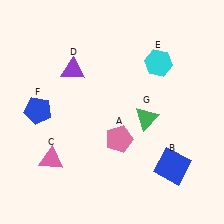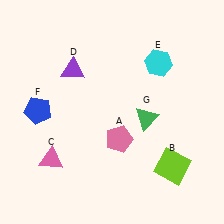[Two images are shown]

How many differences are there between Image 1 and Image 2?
There is 1 difference between the two images.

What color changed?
The square (B) changed from blue in Image 1 to lime in Image 2.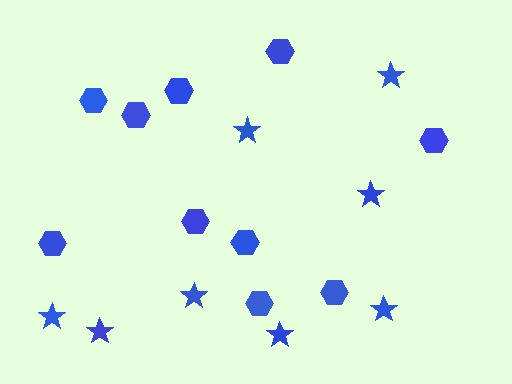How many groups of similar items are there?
There are 2 groups: one group of hexagons (10) and one group of stars (8).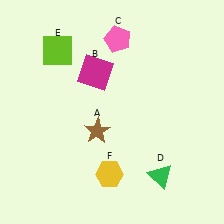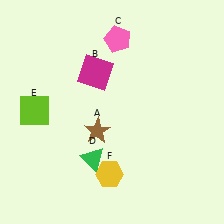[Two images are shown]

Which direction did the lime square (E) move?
The lime square (E) moved down.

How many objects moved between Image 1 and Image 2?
2 objects moved between the two images.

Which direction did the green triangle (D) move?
The green triangle (D) moved left.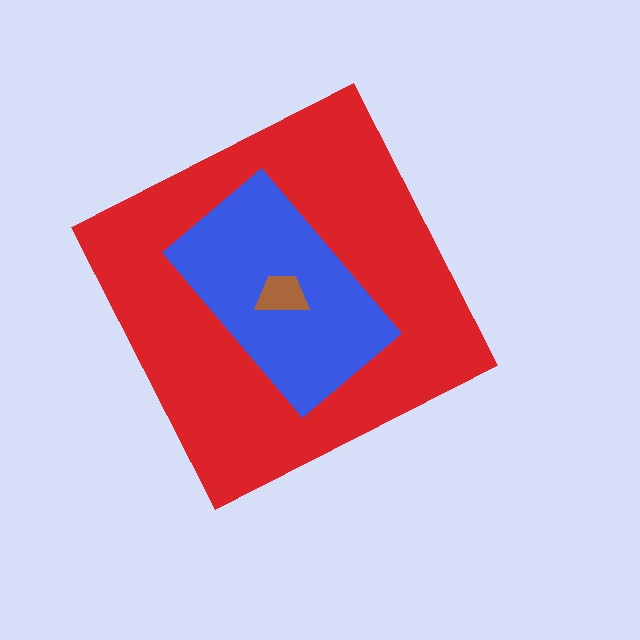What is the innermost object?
The brown trapezoid.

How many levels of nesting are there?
3.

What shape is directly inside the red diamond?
The blue rectangle.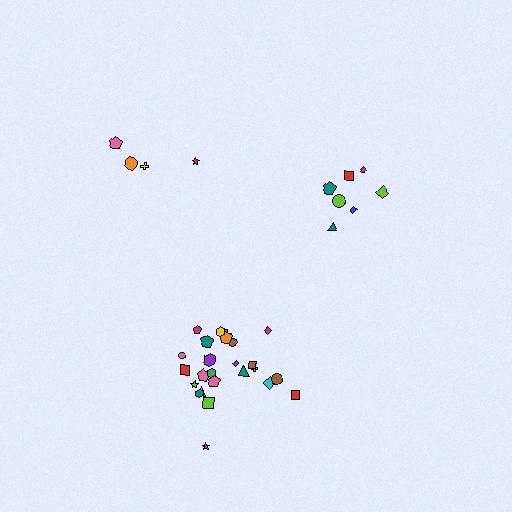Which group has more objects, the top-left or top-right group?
The top-right group.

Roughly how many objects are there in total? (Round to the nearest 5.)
Roughly 35 objects in total.